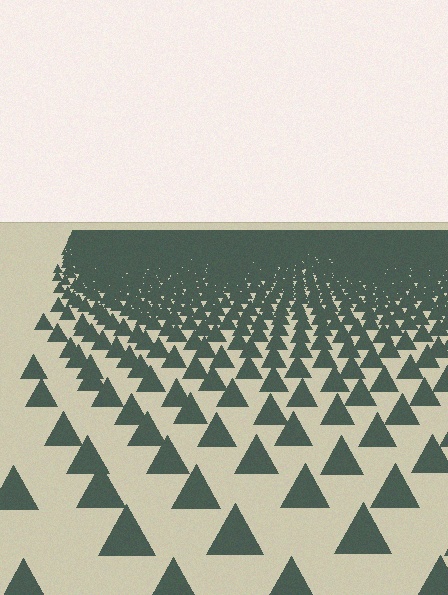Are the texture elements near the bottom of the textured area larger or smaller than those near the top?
Larger. Near the bottom, elements are closer to the viewer and appear at a bigger on-screen size.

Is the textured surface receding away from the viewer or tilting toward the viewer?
The surface is receding away from the viewer. Texture elements get smaller and denser toward the top.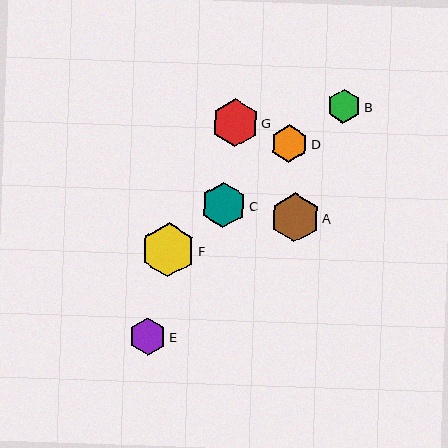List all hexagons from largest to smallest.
From largest to smallest: F, A, G, C, D, E, B.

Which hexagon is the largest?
Hexagon F is the largest with a size of approximately 54 pixels.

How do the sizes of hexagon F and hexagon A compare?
Hexagon F and hexagon A are approximately the same size.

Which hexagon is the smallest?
Hexagon B is the smallest with a size of approximately 34 pixels.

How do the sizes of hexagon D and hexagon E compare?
Hexagon D and hexagon E are approximately the same size.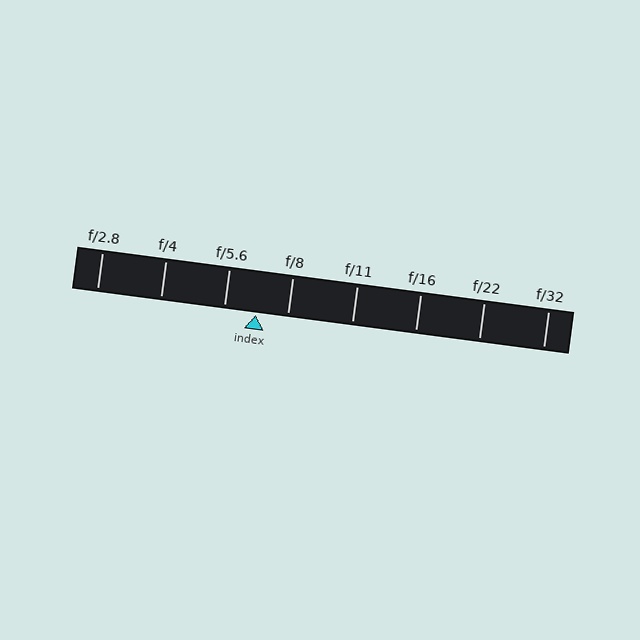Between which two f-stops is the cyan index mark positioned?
The index mark is between f/5.6 and f/8.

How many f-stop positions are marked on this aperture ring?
There are 8 f-stop positions marked.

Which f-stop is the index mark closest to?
The index mark is closest to f/5.6.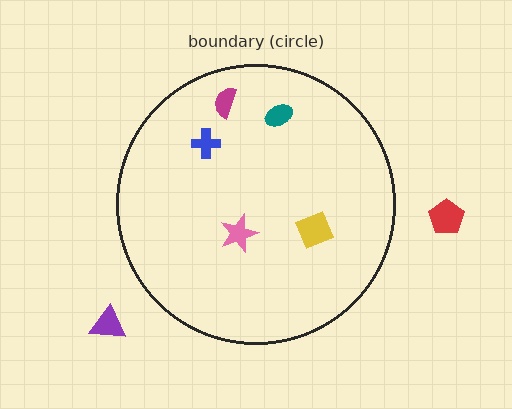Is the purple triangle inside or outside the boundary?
Outside.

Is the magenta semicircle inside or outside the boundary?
Inside.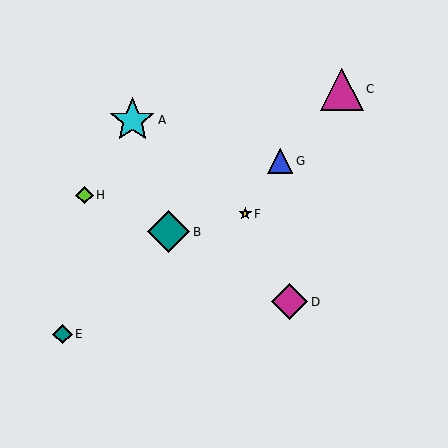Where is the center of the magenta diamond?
The center of the magenta diamond is at (290, 302).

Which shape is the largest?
The cyan star (labeled A) is the largest.